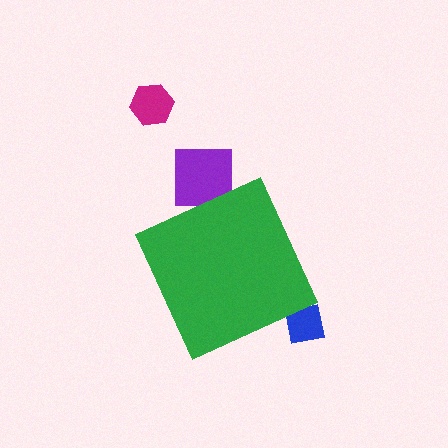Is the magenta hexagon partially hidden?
No, the magenta hexagon is fully visible.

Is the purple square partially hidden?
Yes, the purple square is partially hidden behind the green diamond.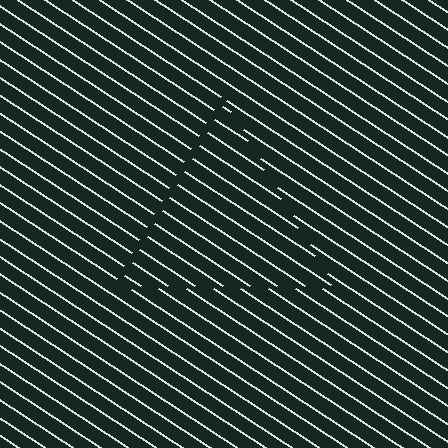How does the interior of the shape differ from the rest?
The interior of the shape contains the same grating, shifted by half a period — the contour is defined by the phase discontinuity where line-ends from the inner and outer gratings abut.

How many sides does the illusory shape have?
3 sides — the line-ends trace a triangle.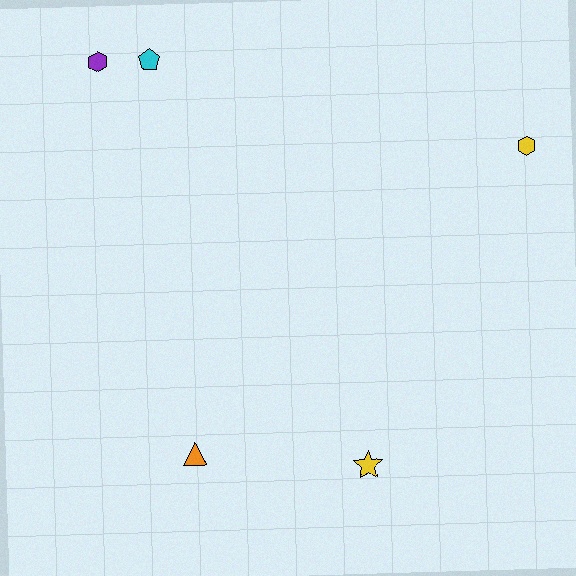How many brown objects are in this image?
There are no brown objects.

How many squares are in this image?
There are no squares.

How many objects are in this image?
There are 5 objects.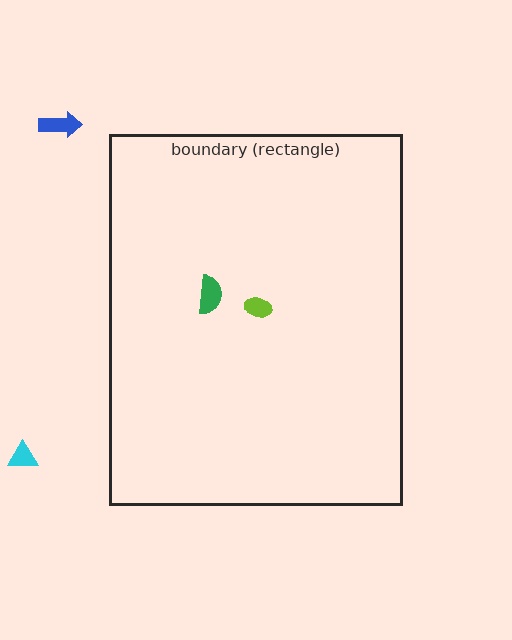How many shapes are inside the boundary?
2 inside, 2 outside.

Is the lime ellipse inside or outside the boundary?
Inside.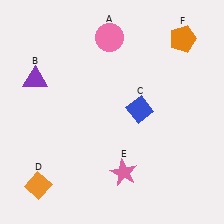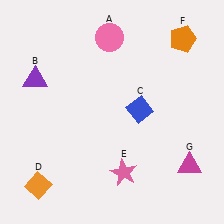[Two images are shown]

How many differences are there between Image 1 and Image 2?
There is 1 difference between the two images.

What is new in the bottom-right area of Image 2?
A magenta triangle (G) was added in the bottom-right area of Image 2.